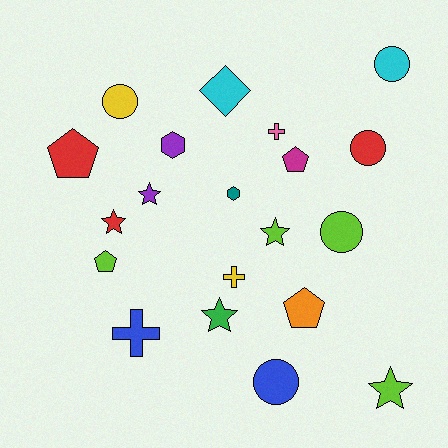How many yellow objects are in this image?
There are 2 yellow objects.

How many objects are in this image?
There are 20 objects.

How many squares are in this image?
There are no squares.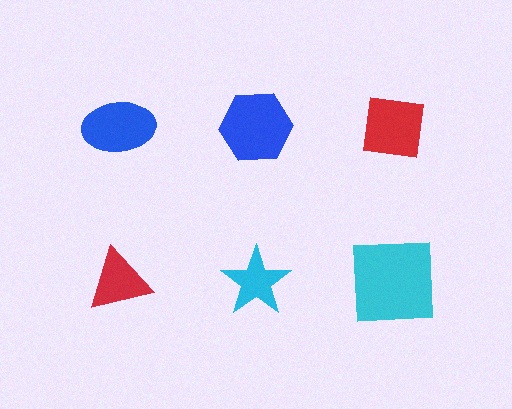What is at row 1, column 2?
A blue hexagon.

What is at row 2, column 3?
A cyan square.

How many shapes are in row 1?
3 shapes.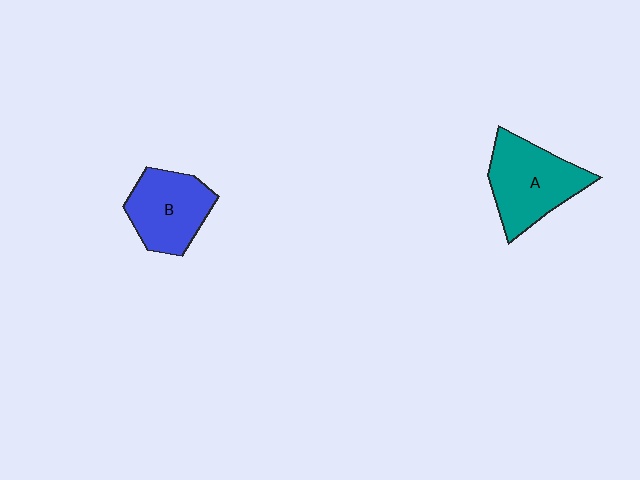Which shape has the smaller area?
Shape B (blue).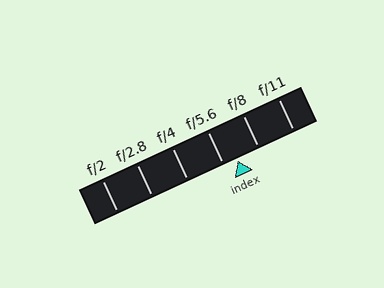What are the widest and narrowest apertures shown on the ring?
The widest aperture shown is f/2 and the narrowest is f/11.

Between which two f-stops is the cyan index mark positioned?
The index mark is between f/5.6 and f/8.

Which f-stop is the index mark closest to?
The index mark is closest to f/5.6.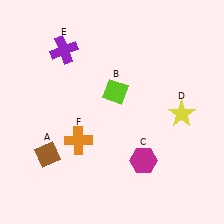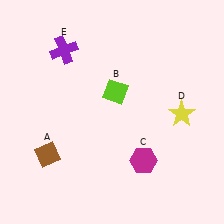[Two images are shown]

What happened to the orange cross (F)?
The orange cross (F) was removed in Image 2. It was in the bottom-left area of Image 1.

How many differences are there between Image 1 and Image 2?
There is 1 difference between the two images.